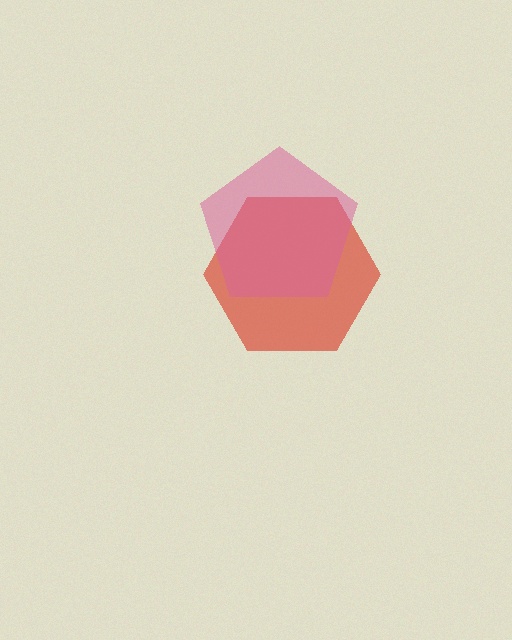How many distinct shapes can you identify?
There are 2 distinct shapes: a red hexagon, a pink pentagon.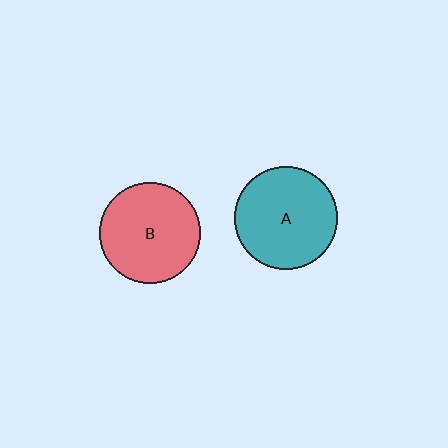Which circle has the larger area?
Circle A (teal).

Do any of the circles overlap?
No, none of the circles overlap.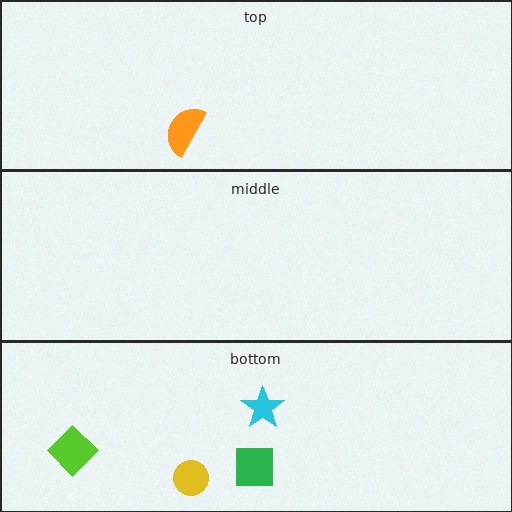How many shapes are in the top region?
1.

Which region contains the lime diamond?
The bottom region.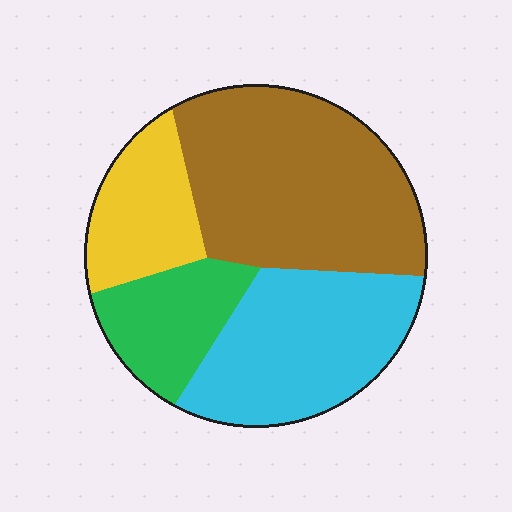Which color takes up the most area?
Brown, at roughly 40%.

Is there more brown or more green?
Brown.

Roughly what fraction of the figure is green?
Green covers 15% of the figure.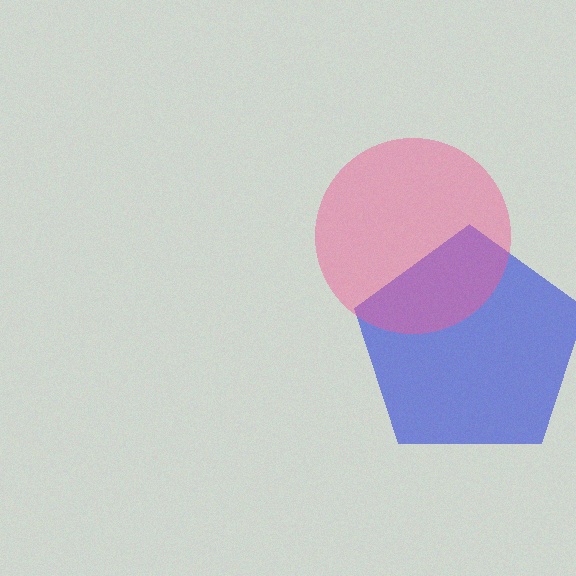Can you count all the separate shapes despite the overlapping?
Yes, there are 2 separate shapes.